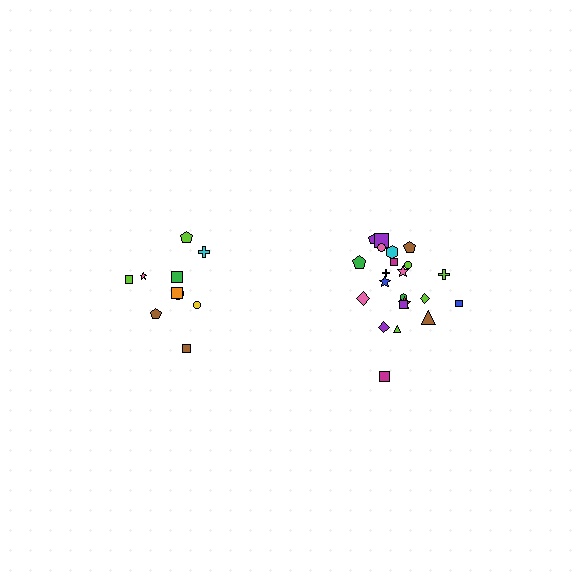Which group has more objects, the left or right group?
The right group.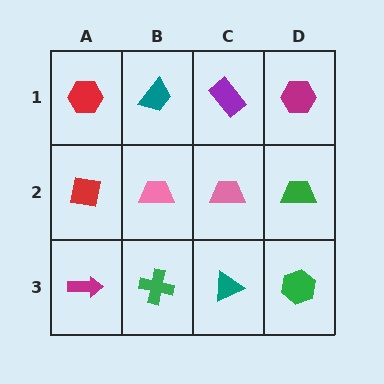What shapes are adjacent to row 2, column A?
A red hexagon (row 1, column A), a magenta arrow (row 3, column A), a pink trapezoid (row 2, column B).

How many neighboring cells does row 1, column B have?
3.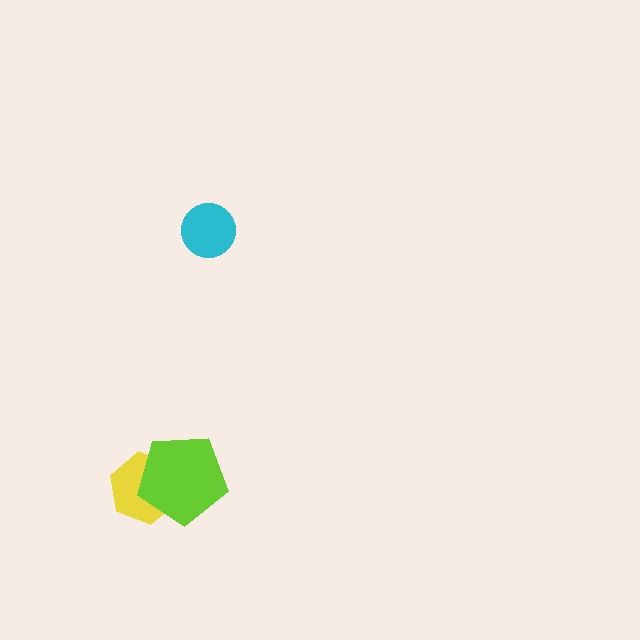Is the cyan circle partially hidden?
No, no other shape covers it.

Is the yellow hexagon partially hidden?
Yes, it is partially covered by another shape.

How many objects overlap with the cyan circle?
0 objects overlap with the cyan circle.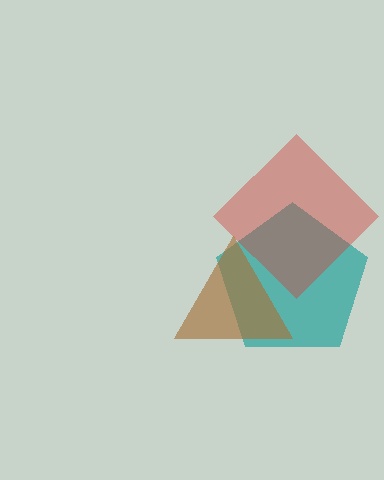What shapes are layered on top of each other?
The layered shapes are: a teal pentagon, a red diamond, a brown triangle.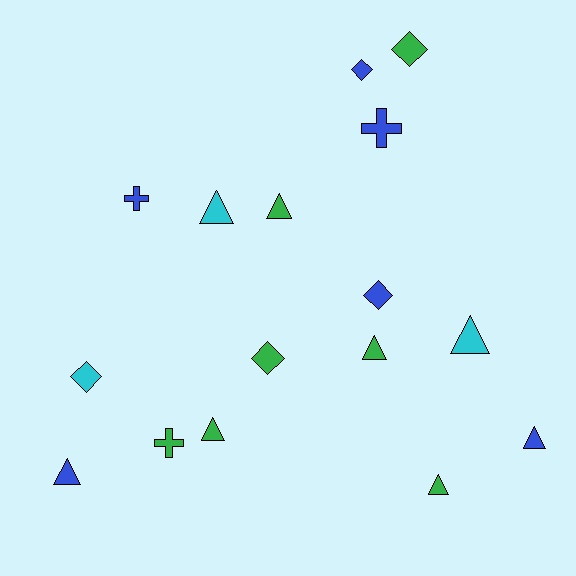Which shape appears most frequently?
Triangle, with 8 objects.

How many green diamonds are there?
There are 2 green diamonds.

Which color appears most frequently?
Green, with 7 objects.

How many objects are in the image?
There are 16 objects.